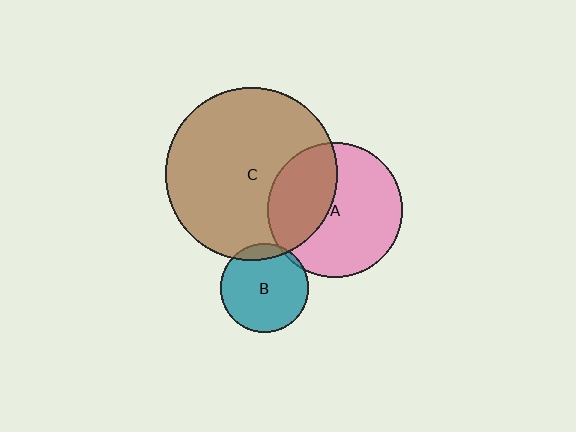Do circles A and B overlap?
Yes.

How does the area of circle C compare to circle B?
Approximately 3.8 times.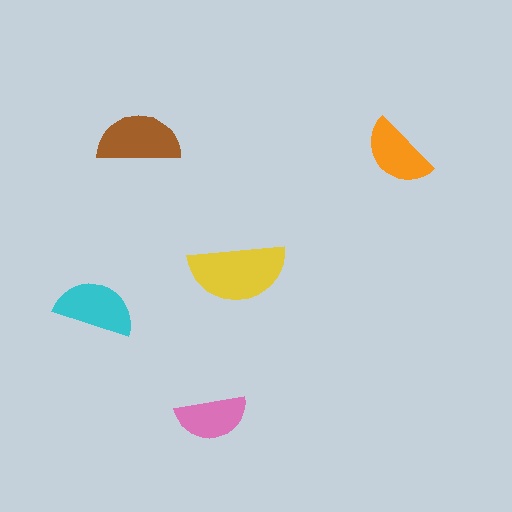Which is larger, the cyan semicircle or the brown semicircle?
The brown one.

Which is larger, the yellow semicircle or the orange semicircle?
The yellow one.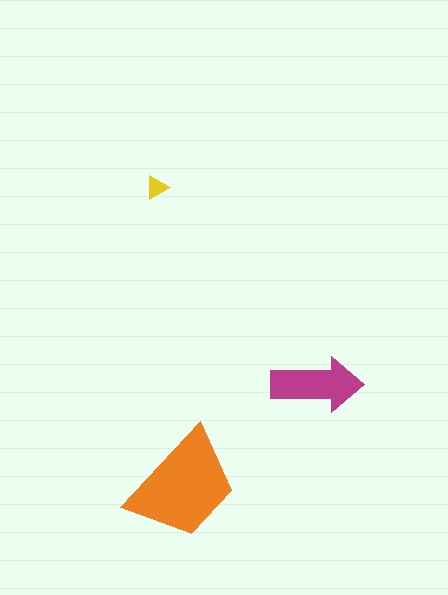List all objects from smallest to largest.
The yellow triangle, the magenta arrow, the orange trapezoid.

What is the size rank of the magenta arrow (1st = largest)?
2nd.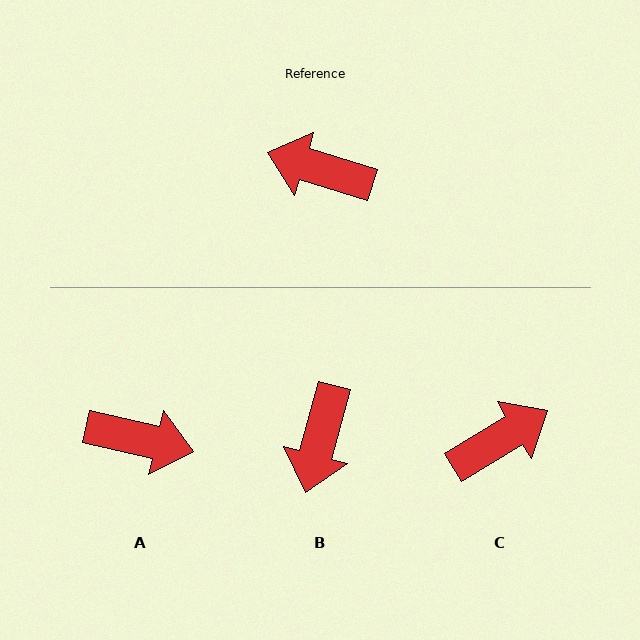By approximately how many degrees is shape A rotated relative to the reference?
Approximately 176 degrees clockwise.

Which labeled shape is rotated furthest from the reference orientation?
A, about 176 degrees away.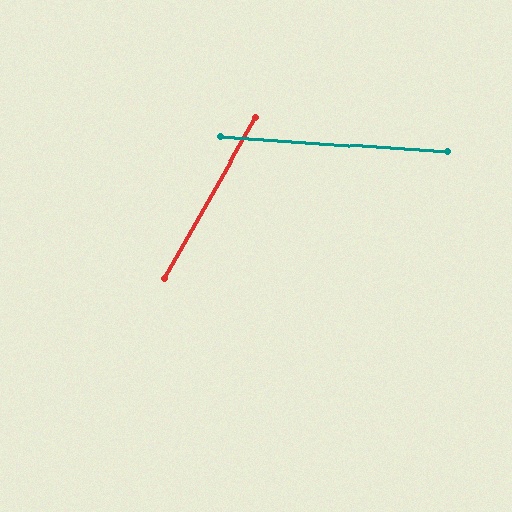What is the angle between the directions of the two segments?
Approximately 64 degrees.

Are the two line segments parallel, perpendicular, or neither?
Neither parallel nor perpendicular — they differ by about 64°.